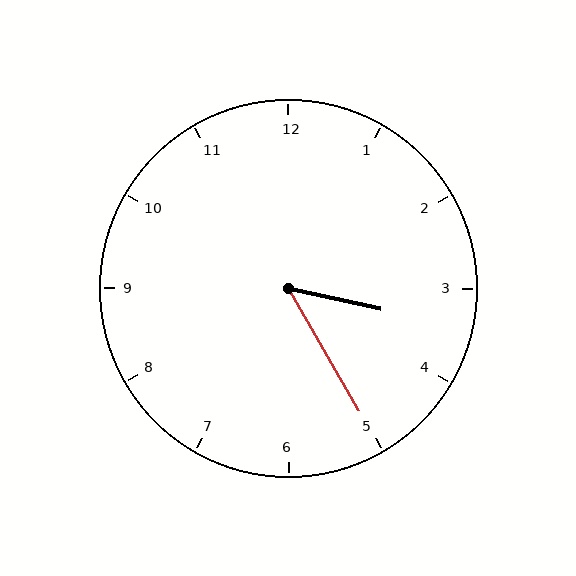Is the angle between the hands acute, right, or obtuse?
It is acute.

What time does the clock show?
3:25.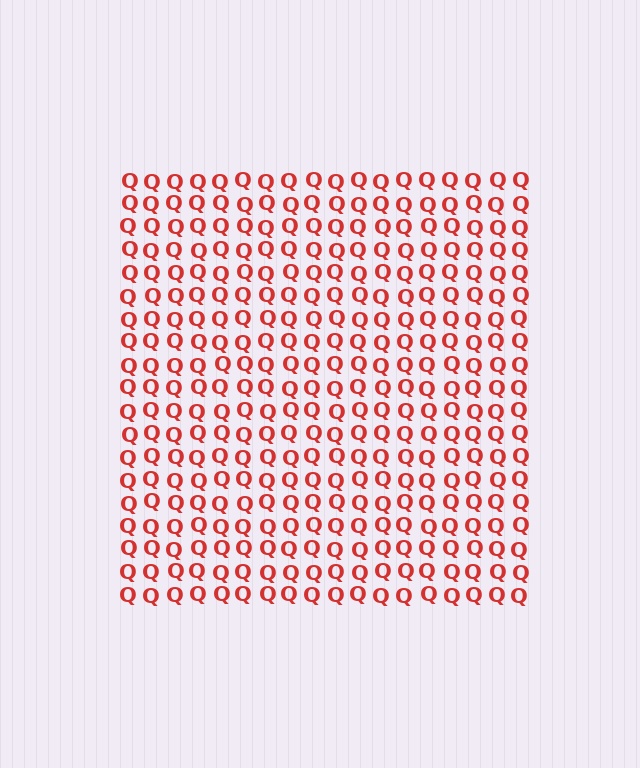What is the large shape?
The large shape is a square.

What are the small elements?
The small elements are letter Q's.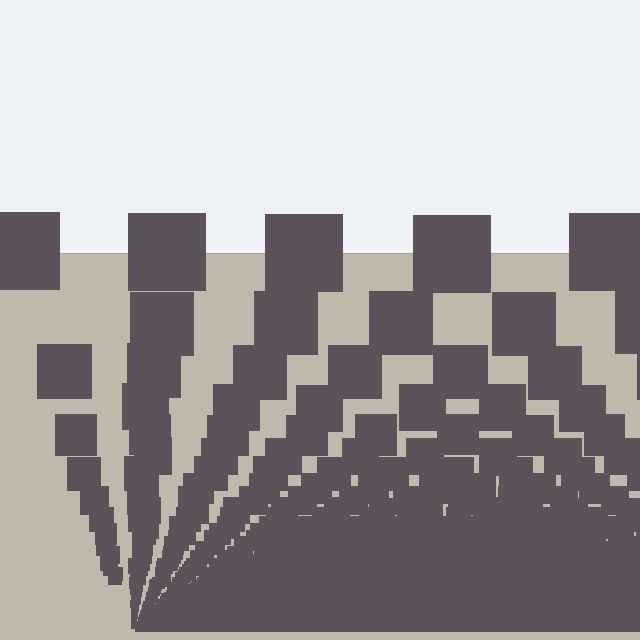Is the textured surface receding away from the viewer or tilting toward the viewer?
The surface appears to tilt toward the viewer. Texture elements get larger and sparser toward the top.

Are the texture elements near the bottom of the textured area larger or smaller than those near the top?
Smaller. The gradient is inverted — elements near the bottom are smaller and denser.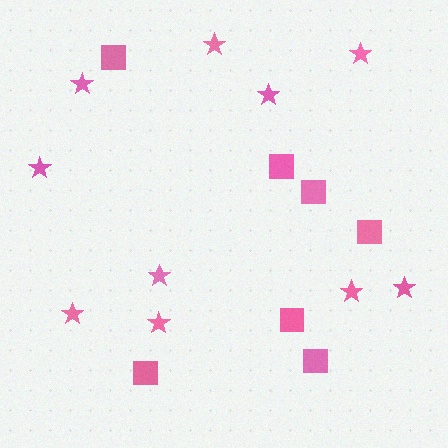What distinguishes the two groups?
There are 2 groups: one group of stars (10) and one group of squares (7).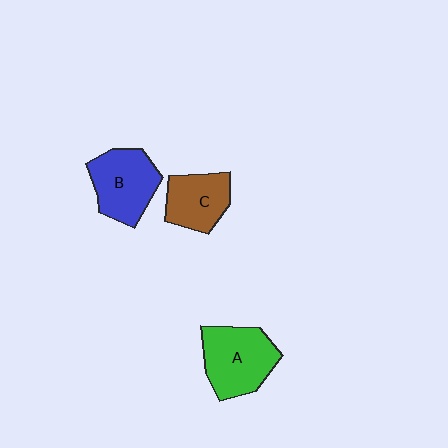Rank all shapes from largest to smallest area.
From largest to smallest: A (green), B (blue), C (brown).